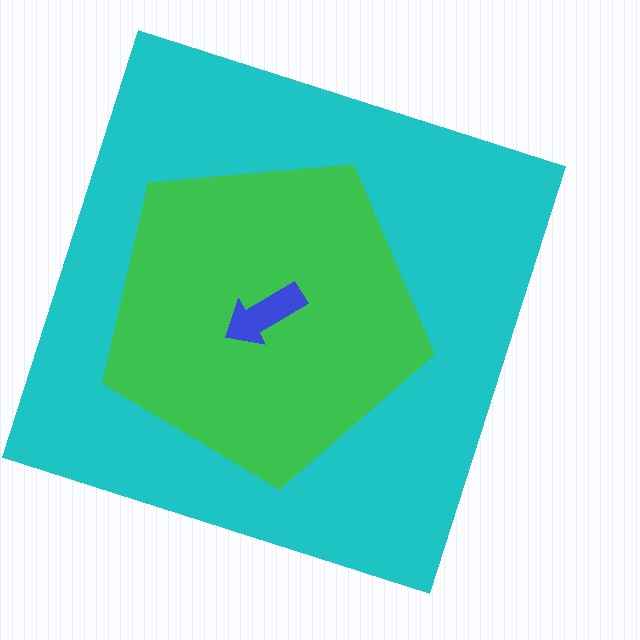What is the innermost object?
The blue arrow.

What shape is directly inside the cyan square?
The green pentagon.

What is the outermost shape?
The cyan square.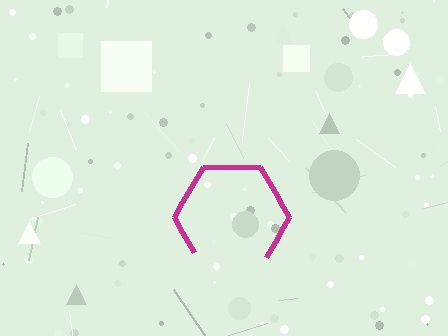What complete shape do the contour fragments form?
The contour fragments form a hexagon.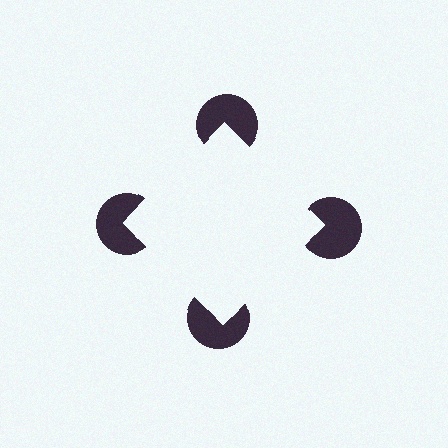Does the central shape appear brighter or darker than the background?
It typically appears slightly brighter than the background, even though no actual brightness change is drawn.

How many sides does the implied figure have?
4 sides.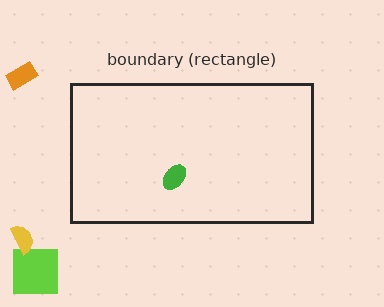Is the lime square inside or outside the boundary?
Outside.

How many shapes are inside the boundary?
1 inside, 3 outside.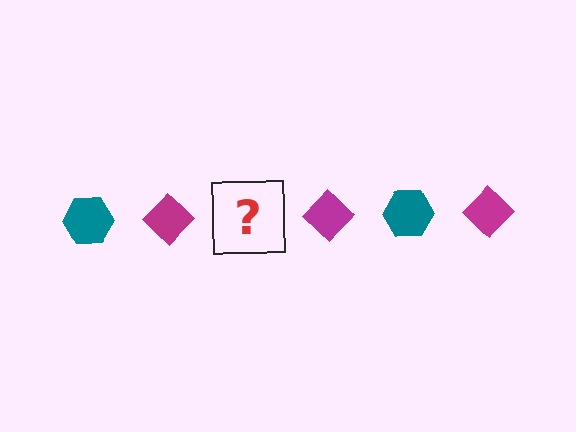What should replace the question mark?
The question mark should be replaced with a teal hexagon.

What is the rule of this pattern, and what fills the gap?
The rule is that the pattern alternates between teal hexagon and magenta diamond. The gap should be filled with a teal hexagon.